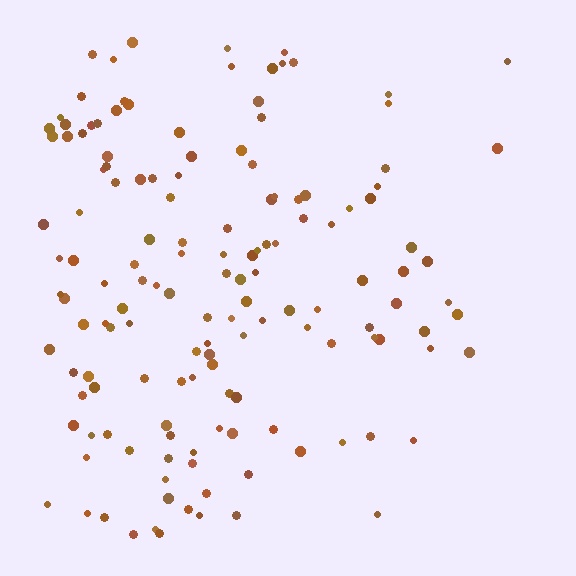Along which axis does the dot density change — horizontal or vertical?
Horizontal.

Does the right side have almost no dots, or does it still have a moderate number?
Still a moderate number, just noticeably fewer than the left.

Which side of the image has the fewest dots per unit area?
The right.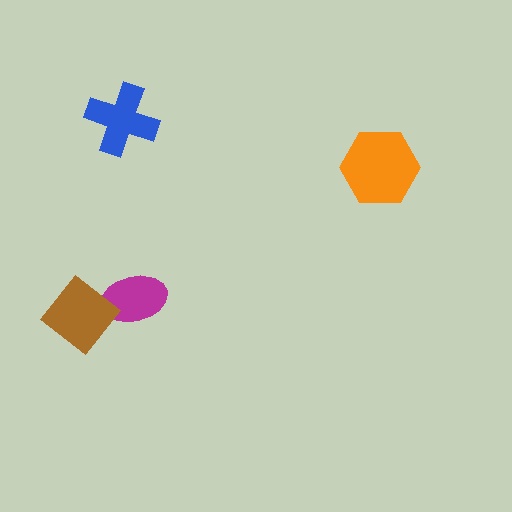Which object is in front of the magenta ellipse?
The brown diamond is in front of the magenta ellipse.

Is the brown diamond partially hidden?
No, no other shape covers it.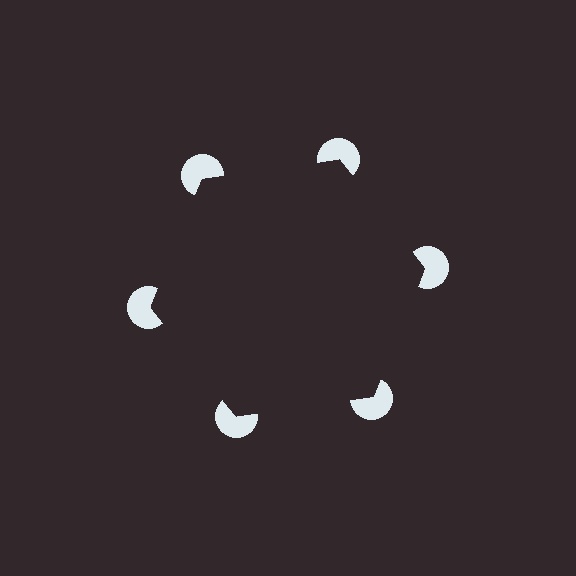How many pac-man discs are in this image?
There are 6 — one at each vertex of the illusory hexagon.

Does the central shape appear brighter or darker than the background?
It typically appears slightly darker than the background, even though no actual brightness change is drawn.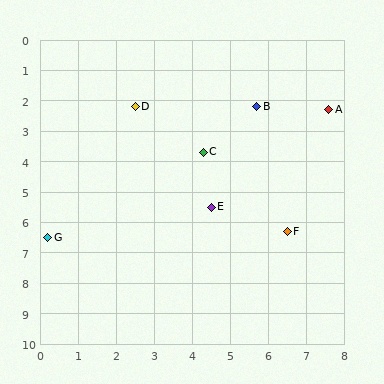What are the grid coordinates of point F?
Point F is at approximately (6.5, 6.3).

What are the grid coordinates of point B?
Point B is at approximately (5.7, 2.2).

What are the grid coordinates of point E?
Point E is at approximately (4.5, 5.5).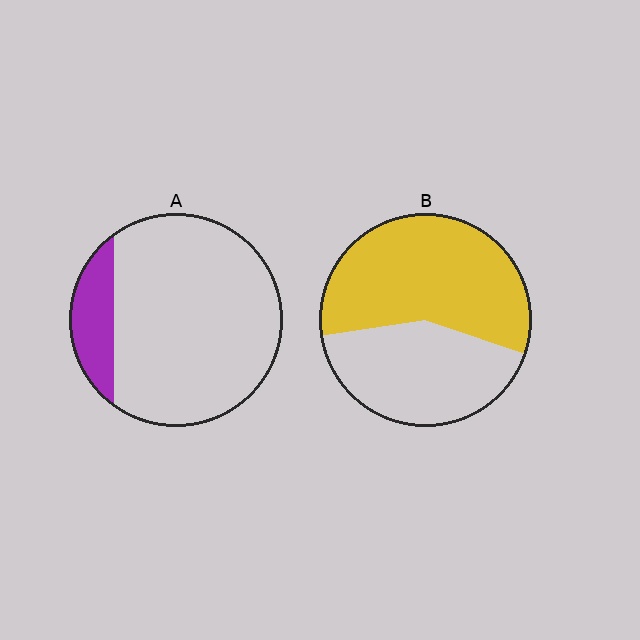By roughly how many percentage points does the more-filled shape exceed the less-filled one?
By roughly 40 percentage points (B over A).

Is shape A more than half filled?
No.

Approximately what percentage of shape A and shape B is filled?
A is approximately 15% and B is approximately 60%.